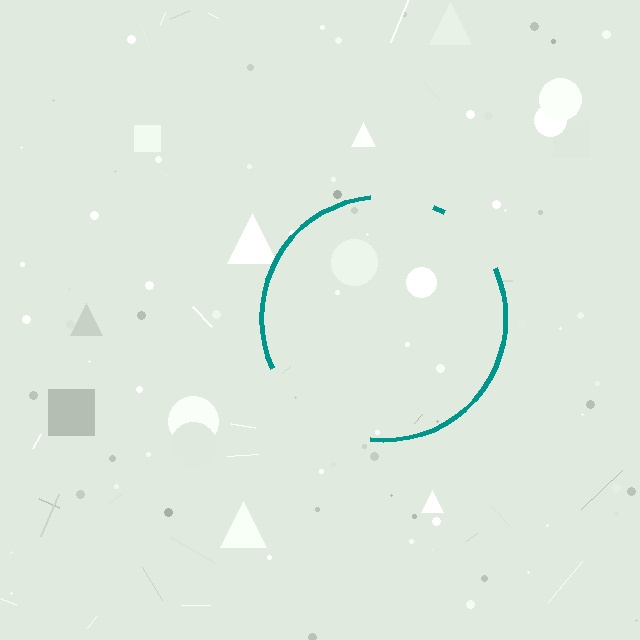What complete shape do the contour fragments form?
The contour fragments form a circle.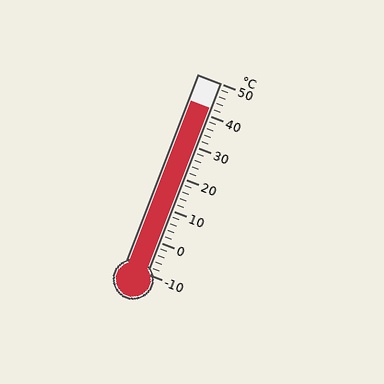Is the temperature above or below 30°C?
The temperature is above 30°C.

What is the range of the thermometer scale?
The thermometer scale ranges from -10°C to 50°C.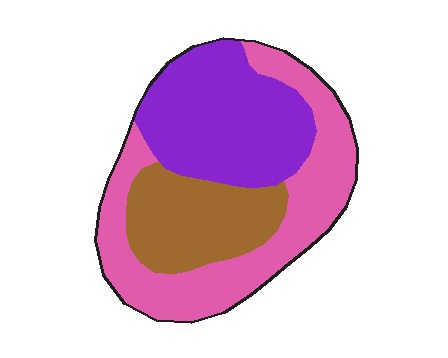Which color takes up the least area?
Brown, at roughly 25%.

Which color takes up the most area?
Pink, at roughly 40%.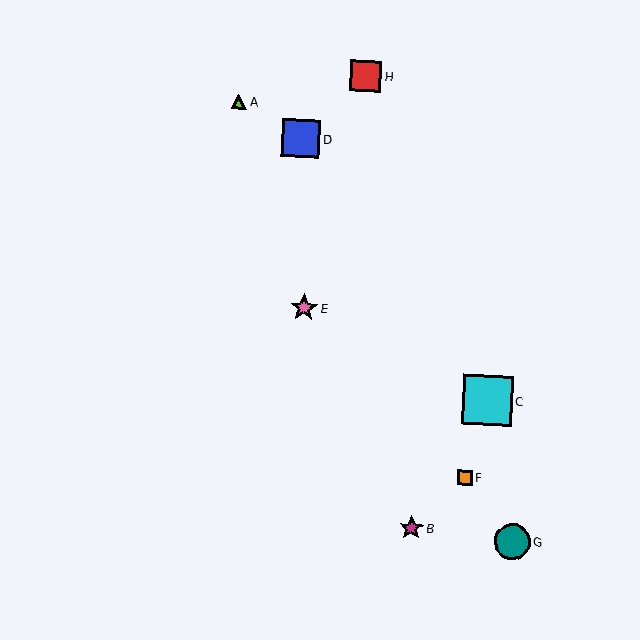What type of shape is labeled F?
Shape F is an orange square.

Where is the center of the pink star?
The center of the pink star is at (304, 308).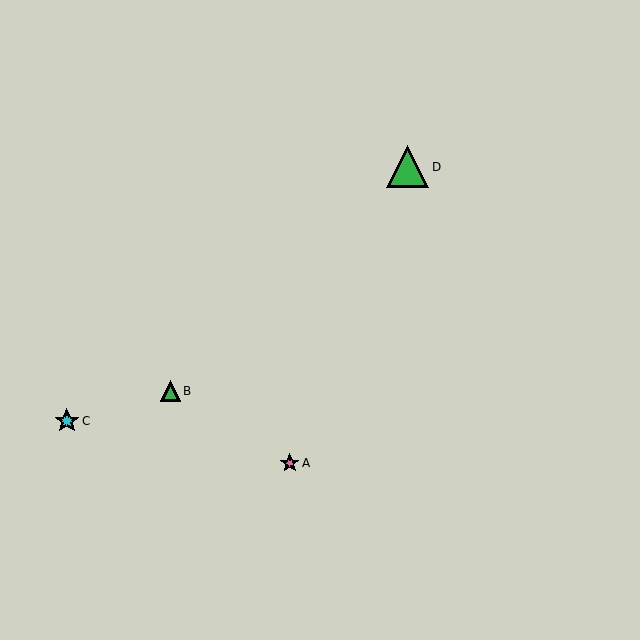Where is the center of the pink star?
The center of the pink star is at (290, 463).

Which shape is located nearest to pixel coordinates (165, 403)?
The green triangle (labeled B) at (170, 391) is nearest to that location.